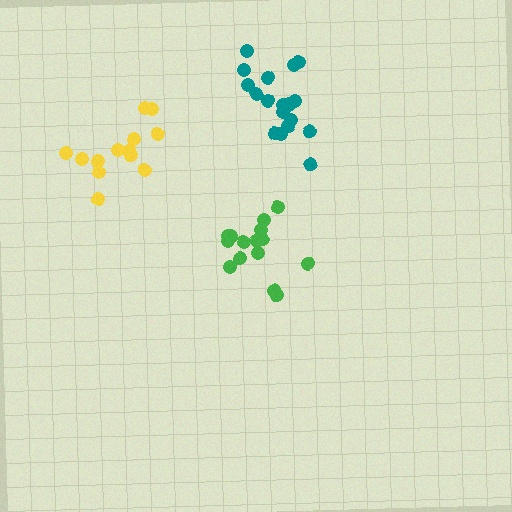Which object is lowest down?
The green cluster is bottommost.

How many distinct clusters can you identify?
There are 3 distinct clusters.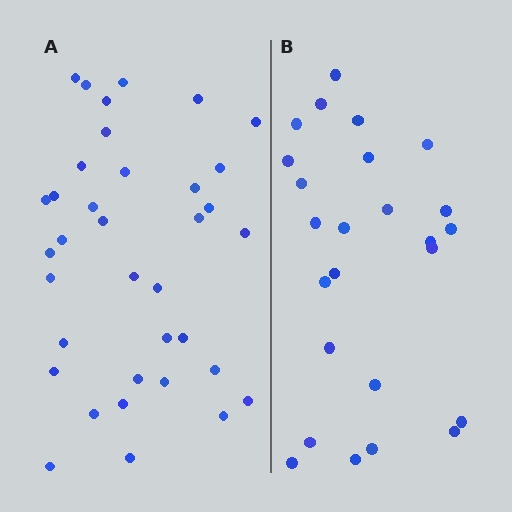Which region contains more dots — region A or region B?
Region A (the left region) has more dots.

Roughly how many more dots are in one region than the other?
Region A has roughly 12 or so more dots than region B.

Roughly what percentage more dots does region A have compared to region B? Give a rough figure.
About 45% more.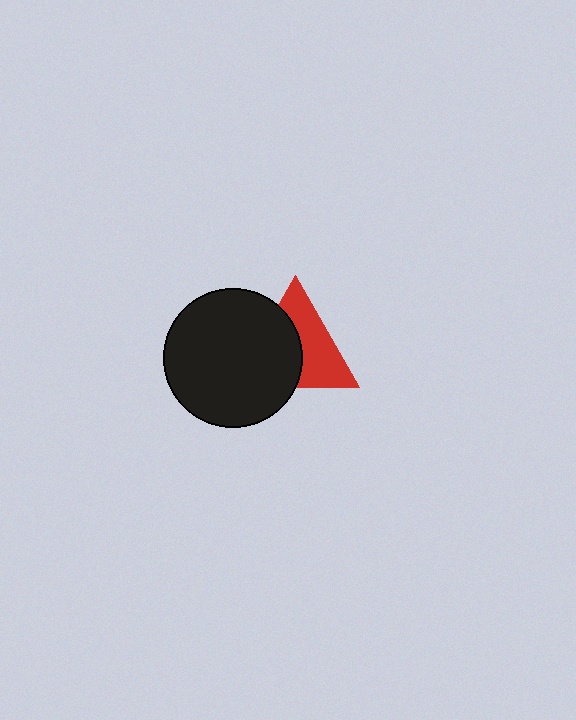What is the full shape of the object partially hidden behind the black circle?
The partially hidden object is a red triangle.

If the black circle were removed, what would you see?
You would see the complete red triangle.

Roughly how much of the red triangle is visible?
About half of it is visible (roughly 52%).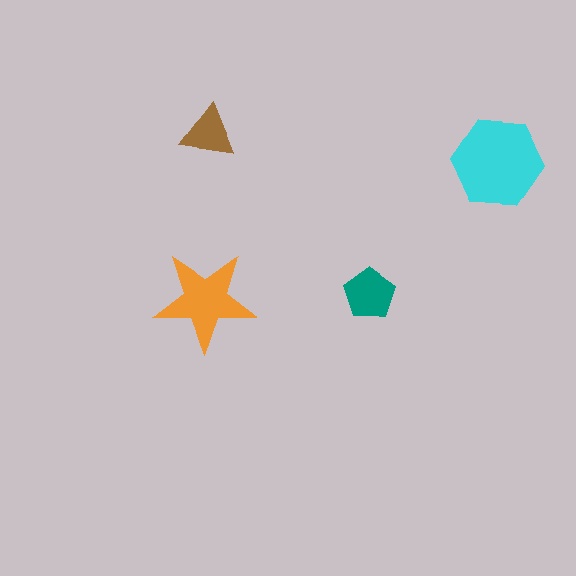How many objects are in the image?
There are 4 objects in the image.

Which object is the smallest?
The brown triangle.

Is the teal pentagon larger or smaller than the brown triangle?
Larger.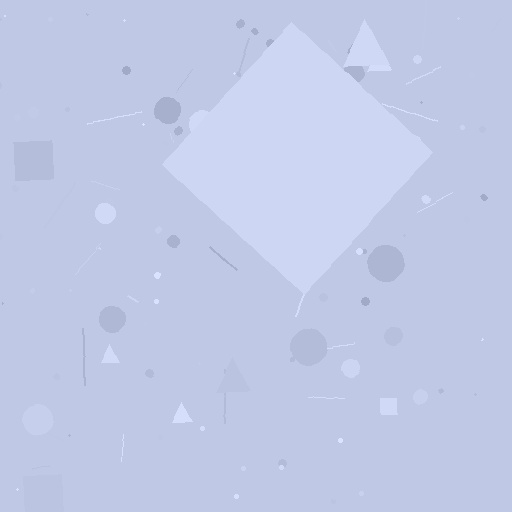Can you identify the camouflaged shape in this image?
The camouflaged shape is a diamond.